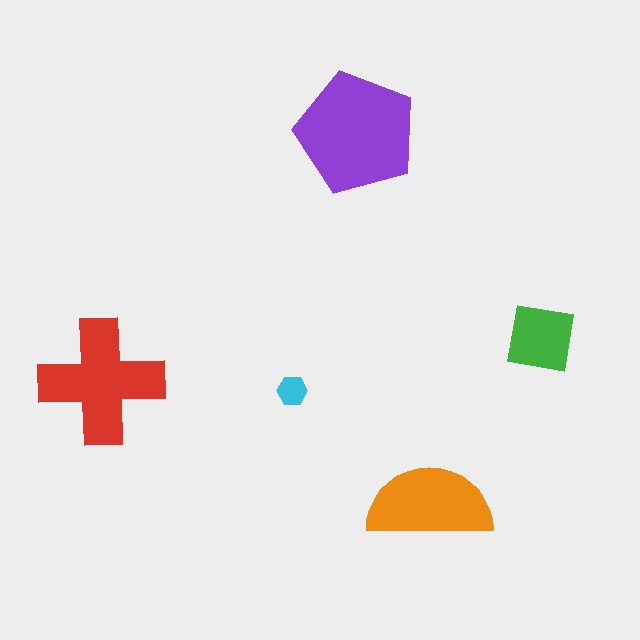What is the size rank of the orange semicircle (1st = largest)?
3rd.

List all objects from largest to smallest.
The purple pentagon, the red cross, the orange semicircle, the green square, the cyan hexagon.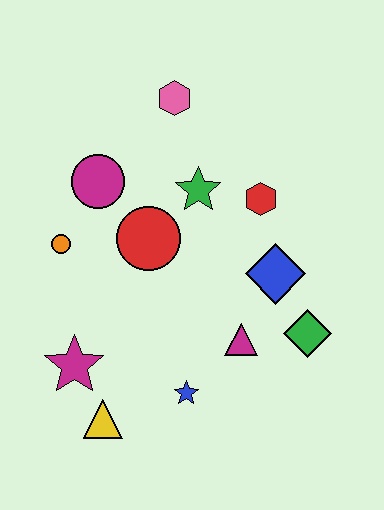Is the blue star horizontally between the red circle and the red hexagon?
Yes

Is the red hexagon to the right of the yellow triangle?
Yes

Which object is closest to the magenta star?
The yellow triangle is closest to the magenta star.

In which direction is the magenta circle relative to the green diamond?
The magenta circle is to the left of the green diamond.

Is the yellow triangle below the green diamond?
Yes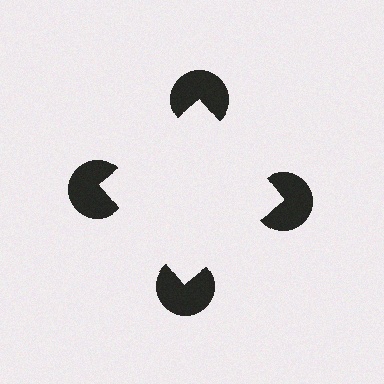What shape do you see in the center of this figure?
An illusory square — its edges are inferred from the aligned wedge cuts in the pac-man discs, not physically drawn.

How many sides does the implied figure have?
4 sides.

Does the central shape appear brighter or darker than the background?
It typically appears slightly brighter than the background, even though no actual brightness change is drawn.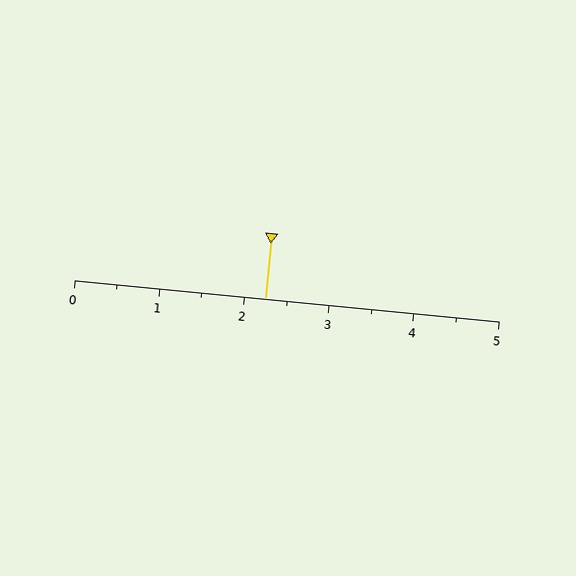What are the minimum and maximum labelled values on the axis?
The axis runs from 0 to 5.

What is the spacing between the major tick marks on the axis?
The major ticks are spaced 1 apart.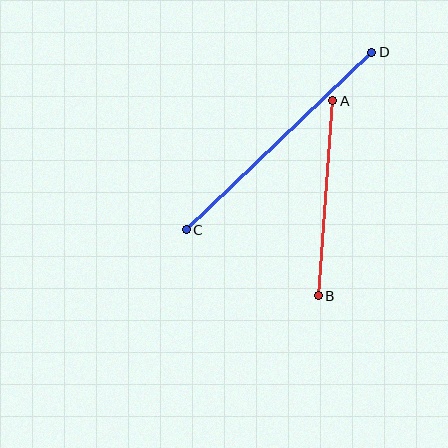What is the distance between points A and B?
The distance is approximately 196 pixels.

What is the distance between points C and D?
The distance is approximately 257 pixels.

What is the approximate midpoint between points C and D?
The midpoint is at approximately (279, 141) pixels.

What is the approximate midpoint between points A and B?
The midpoint is at approximately (325, 198) pixels.